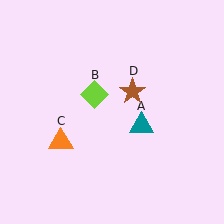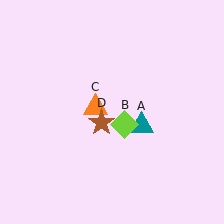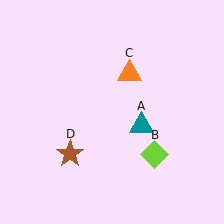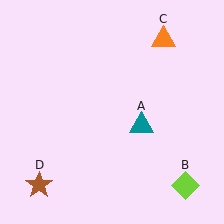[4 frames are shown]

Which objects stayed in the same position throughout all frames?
Teal triangle (object A) remained stationary.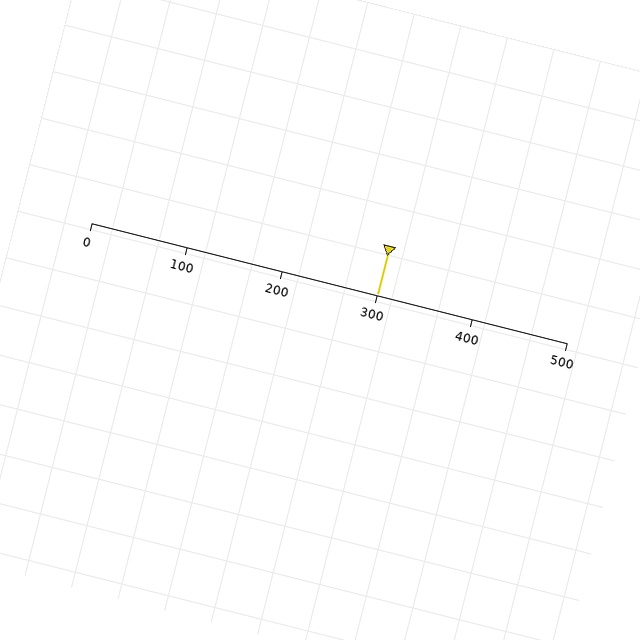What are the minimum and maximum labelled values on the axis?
The axis runs from 0 to 500.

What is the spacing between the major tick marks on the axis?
The major ticks are spaced 100 apart.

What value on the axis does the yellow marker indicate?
The marker indicates approximately 300.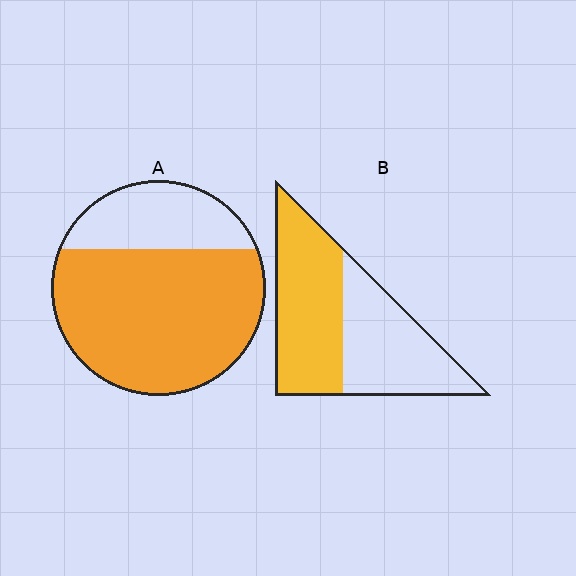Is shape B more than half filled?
Roughly half.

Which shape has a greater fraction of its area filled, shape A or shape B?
Shape A.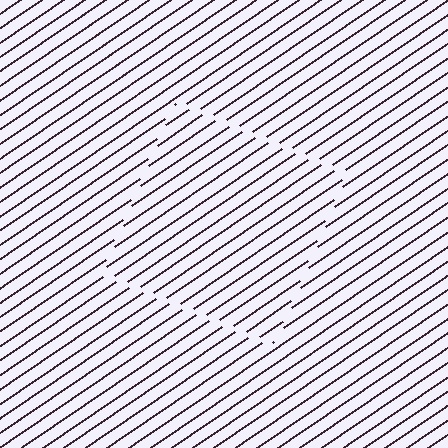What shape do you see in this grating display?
An illusory square. The interior of the shape contains the same grating, shifted by half a period — the contour is defined by the phase discontinuity where line-ends from the inner and outer gratings abut.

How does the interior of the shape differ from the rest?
The interior of the shape contains the same grating, shifted by half a period — the contour is defined by the phase discontinuity where line-ends from the inner and outer gratings abut.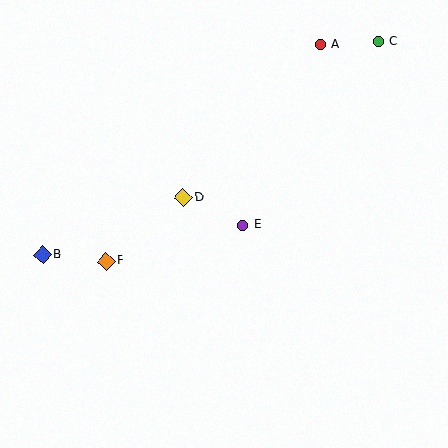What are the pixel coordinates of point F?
Point F is at (106, 262).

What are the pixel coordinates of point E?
Point E is at (243, 225).